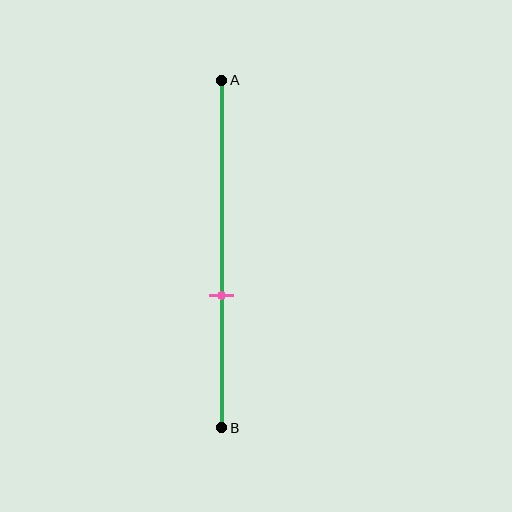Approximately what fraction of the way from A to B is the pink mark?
The pink mark is approximately 60% of the way from A to B.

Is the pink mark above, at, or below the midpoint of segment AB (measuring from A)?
The pink mark is below the midpoint of segment AB.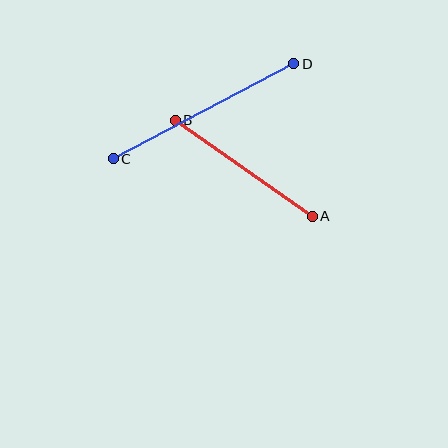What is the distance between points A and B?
The distance is approximately 167 pixels.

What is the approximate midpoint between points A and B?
The midpoint is at approximately (244, 168) pixels.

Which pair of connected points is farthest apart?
Points C and D are farthest apart.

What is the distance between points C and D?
The distance is approximately 204 pixels.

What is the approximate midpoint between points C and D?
The midpoint is at approximately (204, 111) pixels.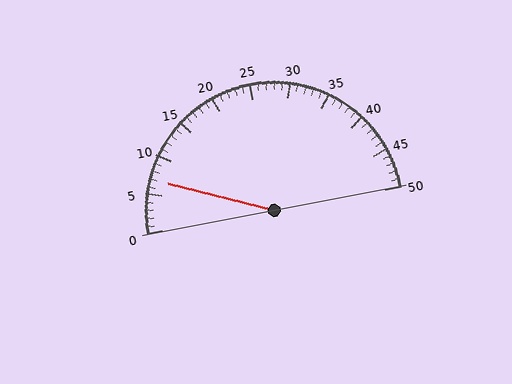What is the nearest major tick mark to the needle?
The nearest major tick mark is 5.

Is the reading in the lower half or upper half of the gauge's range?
The reading is in the lower half of the range (0 to 50).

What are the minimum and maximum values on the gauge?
The gauge ranges from 0 to 50.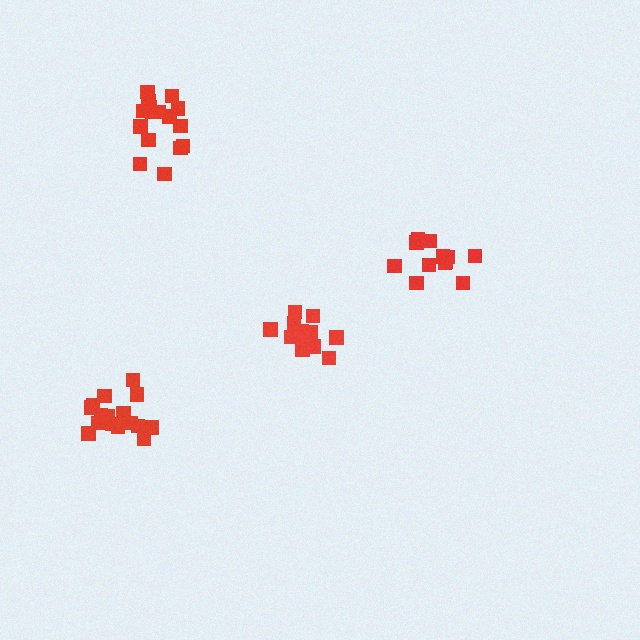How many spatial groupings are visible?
There are 4 spatial groupings.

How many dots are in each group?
Group 1: 12 dots, Group 2: 12 dots, Group 3: 16 dots, Group 4: 16 dots (56 total).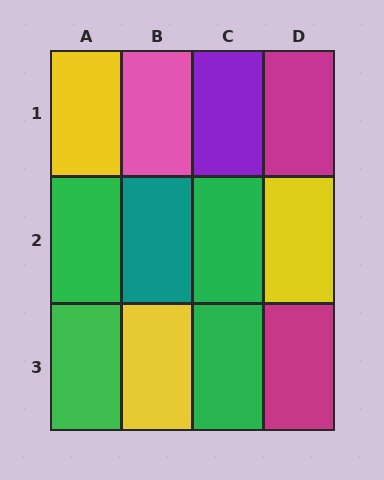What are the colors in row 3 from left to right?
Green, yellow, green, magenta.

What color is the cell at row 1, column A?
Yellow.